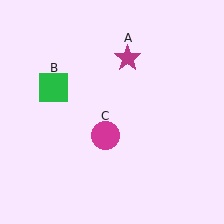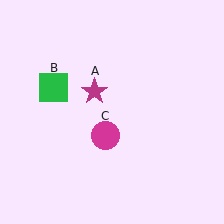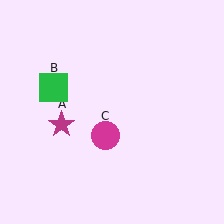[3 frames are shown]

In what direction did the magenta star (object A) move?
The magenta star (object A) moved down and to the left.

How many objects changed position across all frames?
1 object changed position: magenta star (object A).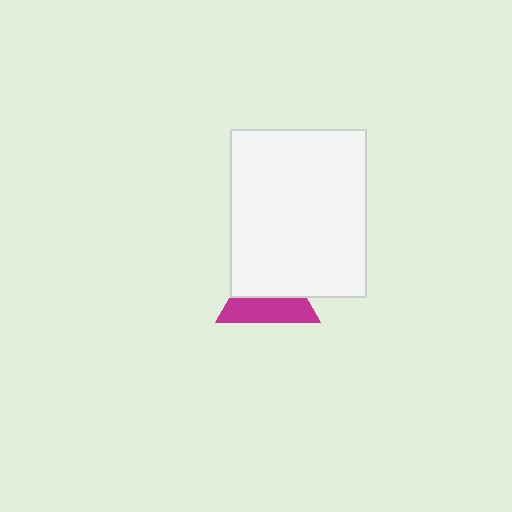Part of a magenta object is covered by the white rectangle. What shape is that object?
It is a triangle.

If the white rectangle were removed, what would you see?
You would see the complete magenta triangle.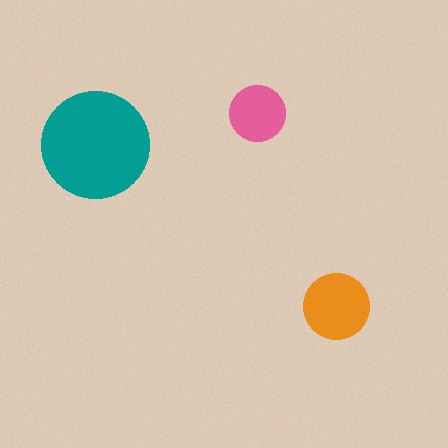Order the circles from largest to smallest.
the teal one, the orange one, the pink one.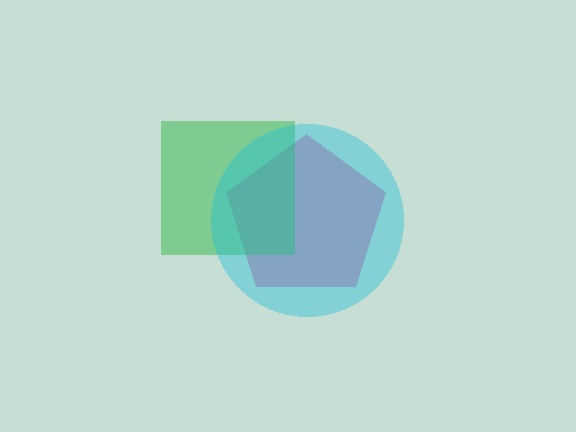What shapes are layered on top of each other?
The layered shapes are: a magenta pentagon, a green square, a cyan circle.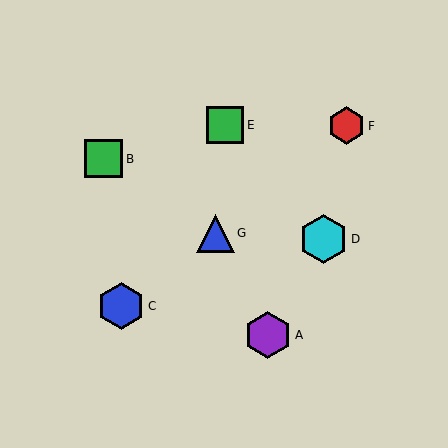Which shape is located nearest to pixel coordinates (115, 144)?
The green square (labeled B) at (104, 159) is nearest to that location.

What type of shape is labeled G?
Shape G is a blue triangle.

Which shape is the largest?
The cyan hexagon (labeled D) is the largest.